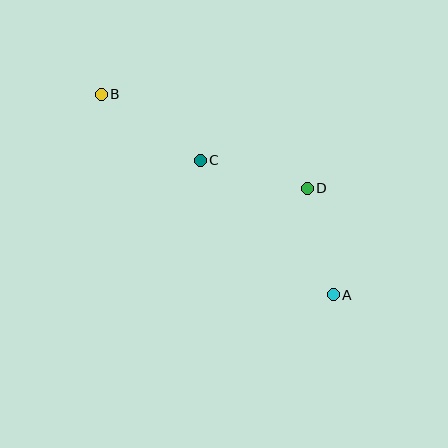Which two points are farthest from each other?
Points A and B are farthest from each other.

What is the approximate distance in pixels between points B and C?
The distance between B and C is approximately 119 pixels.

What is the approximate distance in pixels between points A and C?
The distance between A and C is approximately 190 pixels.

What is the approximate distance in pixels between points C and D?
The distance between C and D is approximately 111 pixels.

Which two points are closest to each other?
Points A and D are closest to each other.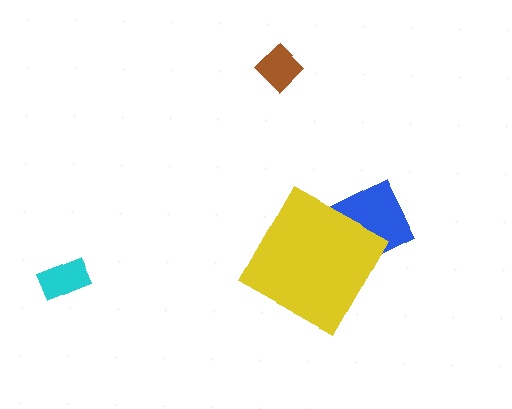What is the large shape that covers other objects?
A yellow diamond.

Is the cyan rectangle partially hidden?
No, the cyan rectangle is fully visible.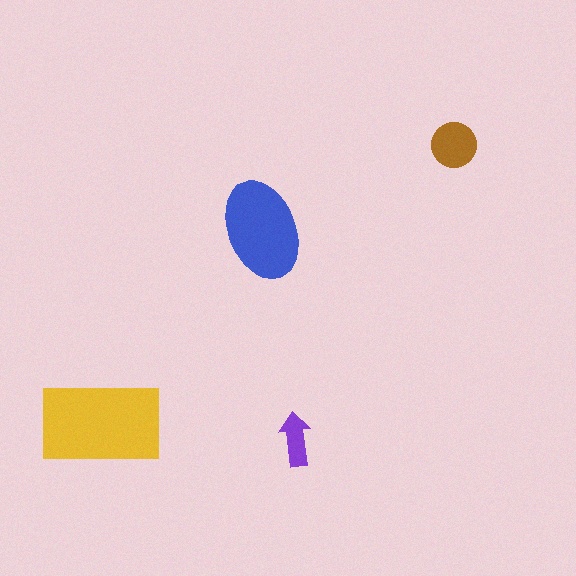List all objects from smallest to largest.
The purple arrow, the brown circle, the blue ellipse, the yellow rectangle.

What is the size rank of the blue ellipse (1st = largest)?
2nd.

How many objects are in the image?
There are 4 objects in the image.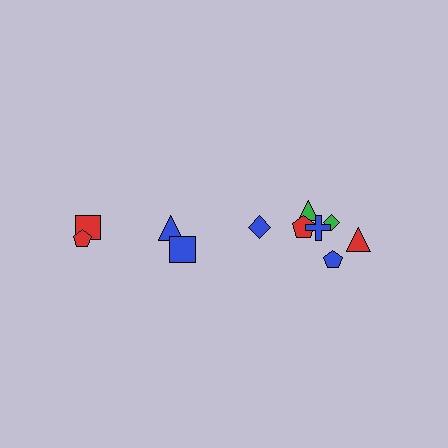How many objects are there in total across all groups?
There are 11 objects.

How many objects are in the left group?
There are 4 objects.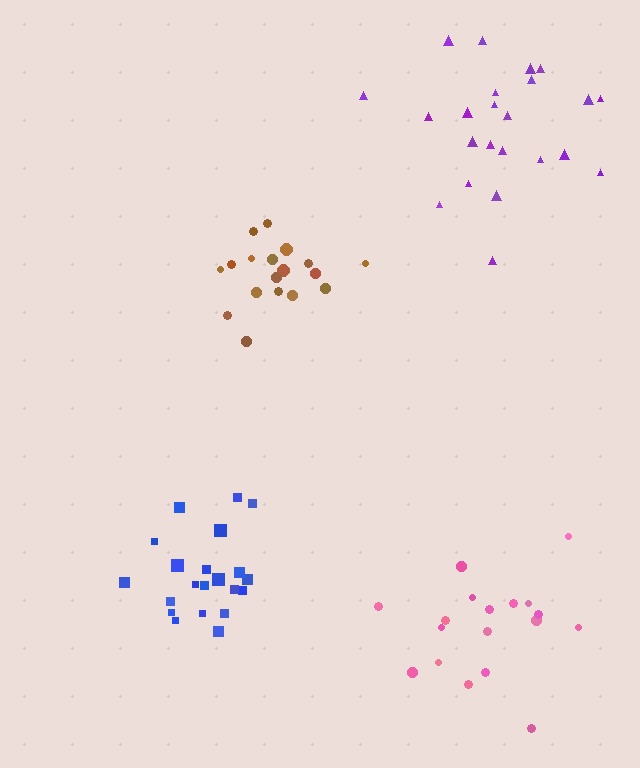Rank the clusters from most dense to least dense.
brown, blue, pink, purple.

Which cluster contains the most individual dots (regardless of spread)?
Purple (23).